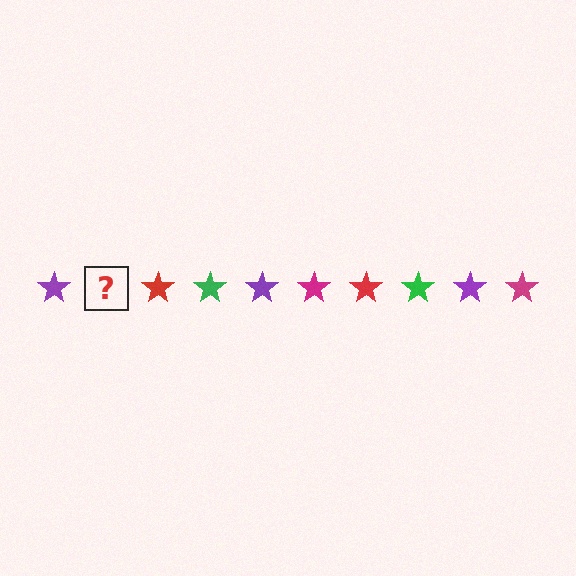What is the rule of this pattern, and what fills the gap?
The rule is that the pattern cycles through purple, magenta, red, green stars. The gap should be filled with a magenta star.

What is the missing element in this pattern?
The missing element is a magenta star.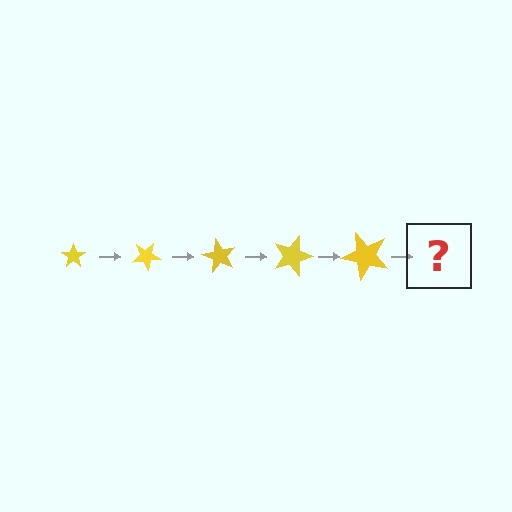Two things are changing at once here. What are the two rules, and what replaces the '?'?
The two rules are that the star grows larger each step and it rotates 30 degrees each step. The '?' should be a star, larger than the previous one and rotated 150 degrees from the start.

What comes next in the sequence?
The next element should be a star, larger than the previous one and rotated 150 degrees from the start.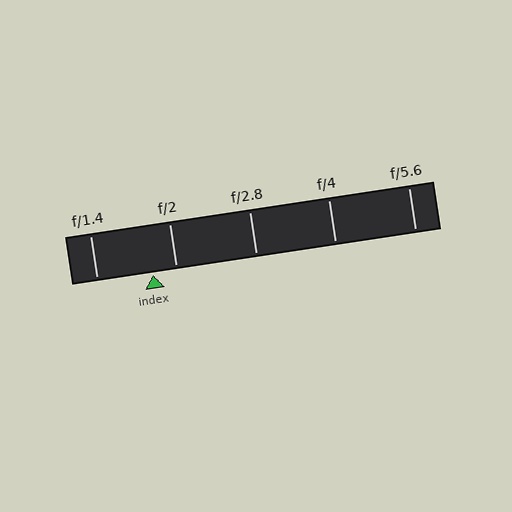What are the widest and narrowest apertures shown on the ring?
The widest aperture shown is f/1.4 and the narrowest is f/5.6.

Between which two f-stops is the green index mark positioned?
The index mark is between f/1.4 and f/2.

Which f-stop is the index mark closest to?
The index mark is closest to f/2.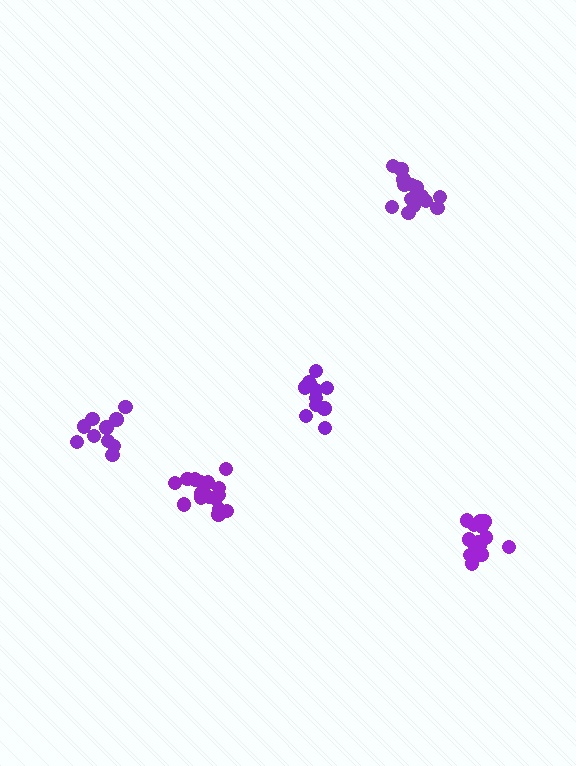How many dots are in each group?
Group 1: 15 dots, Group 2: 10 dots, Group 3: 11 dots, Group 4: 15 dots, Group 5: 16 dots (67 total).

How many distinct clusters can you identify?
There are 5 distinct clusters.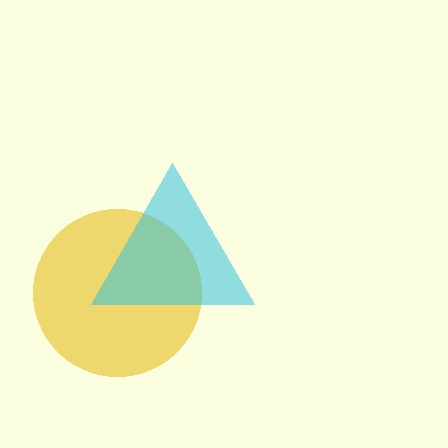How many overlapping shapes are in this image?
There are 2 overlapping shapes in the image.